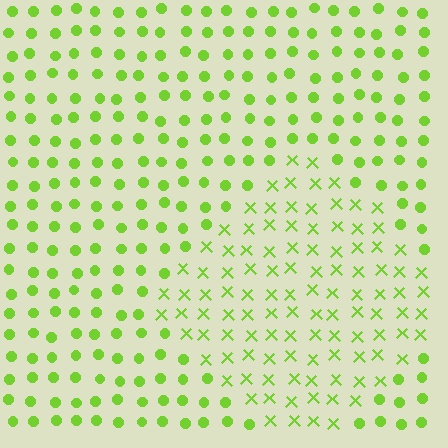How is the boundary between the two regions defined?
The boundary is defined by a change in element shape: X marks inside vs. circles outside. All elements share the same color and spacing.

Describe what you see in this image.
The image is filled with small lime elements arranged in a uniform grid. A diamond-shaped region contains X marks, while the surrounding area contains circles. The boundary is defined purely by the change in element shape.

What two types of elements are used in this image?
The image uses X marks inside the diamond region and circles outside it.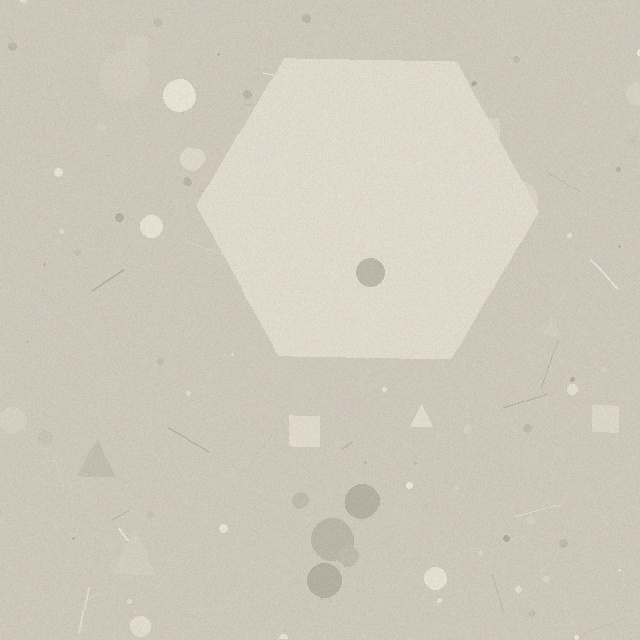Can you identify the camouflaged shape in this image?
The camouflaged shape is a hexagon.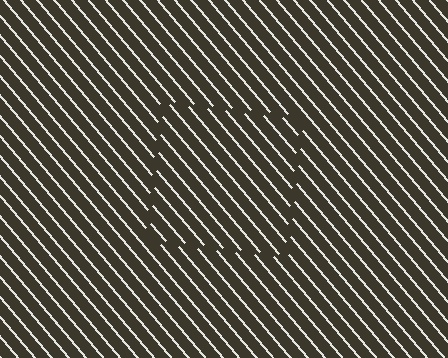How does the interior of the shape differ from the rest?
The interior of the shape contains the same grating, shifted by half a period — the contour is defined by the phase discontinuity where line-ends from the inner and outer gratings abut.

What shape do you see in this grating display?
An illusory square. The interior of the shape contains the same grating, shifted by half a period — the contour is defined by the phase discontinuity where line-ends from the inner and outer gratings abut.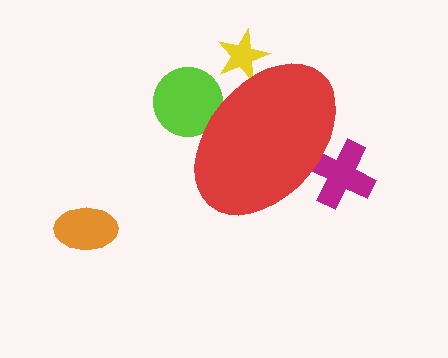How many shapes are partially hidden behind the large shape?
3 shapes are partially hidden.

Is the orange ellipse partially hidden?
No, the orange ellipse is fully visible.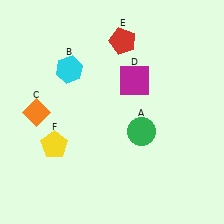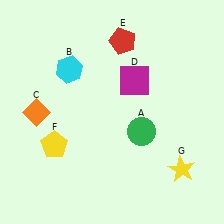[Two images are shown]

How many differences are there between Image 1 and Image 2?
There is 1 difference between the two images.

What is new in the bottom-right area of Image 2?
A yellow star (G) was added in the bottom-right area of Image 2.